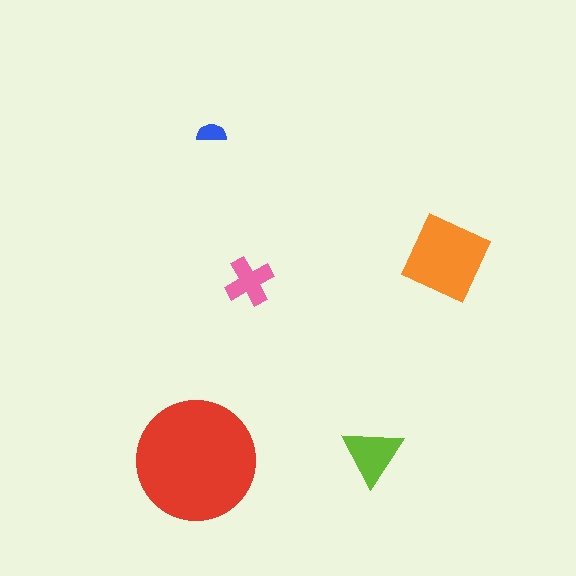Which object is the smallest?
The blue semicircle.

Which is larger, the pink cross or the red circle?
The red circle.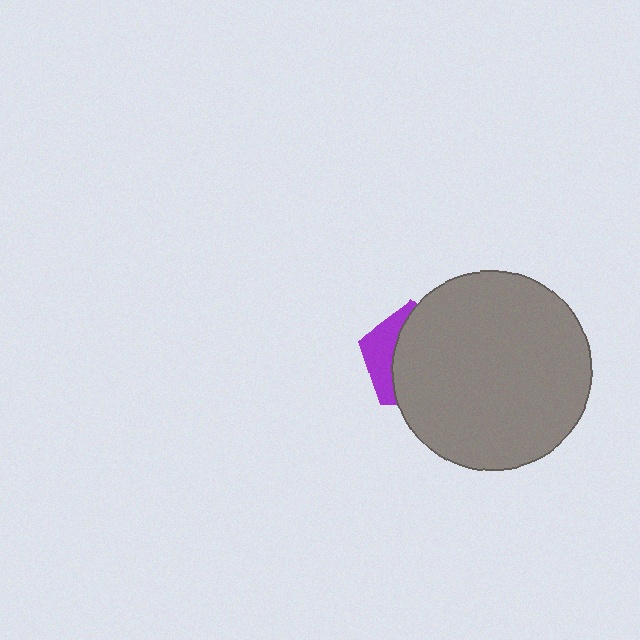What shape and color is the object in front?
The object in front is a gray circle.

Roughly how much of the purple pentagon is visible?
A small part of it is visible (roughly 30%).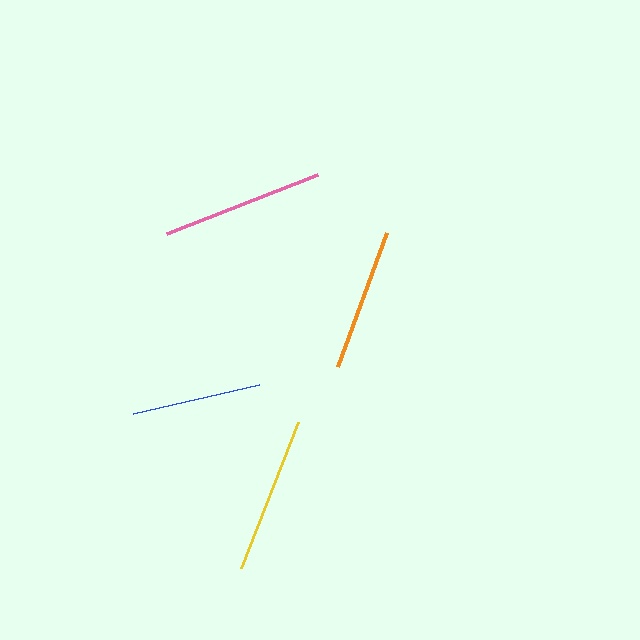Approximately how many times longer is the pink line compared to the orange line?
The pink line is approximately 1.1 times the length of the orange line.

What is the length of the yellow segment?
The yellow segment is approximately 157 pixels long.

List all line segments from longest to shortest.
From longest to shortest: pink, yellow, orange, blue.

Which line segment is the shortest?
The blue line is the shortest at approximately 129 pixels.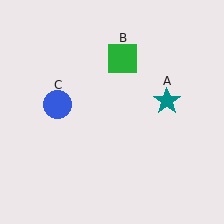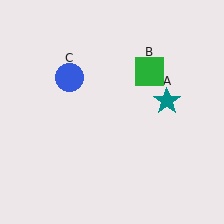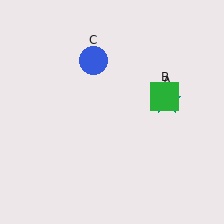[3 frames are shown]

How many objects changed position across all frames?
2 objects changed position: green square (object B), blue circle (object C).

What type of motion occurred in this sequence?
The green square (object B), blue circle (object C) rotated clockwise around the center of the scene.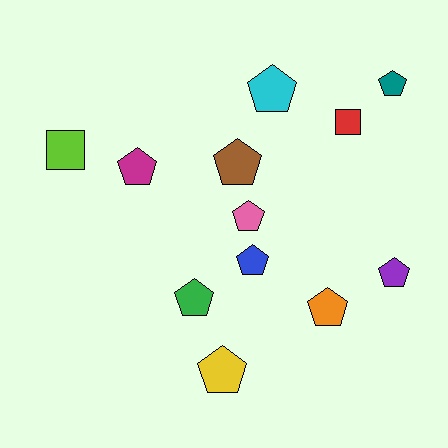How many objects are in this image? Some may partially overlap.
There are 12 objects.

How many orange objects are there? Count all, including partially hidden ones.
There is 1 orange object.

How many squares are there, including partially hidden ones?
There are 2 squares.